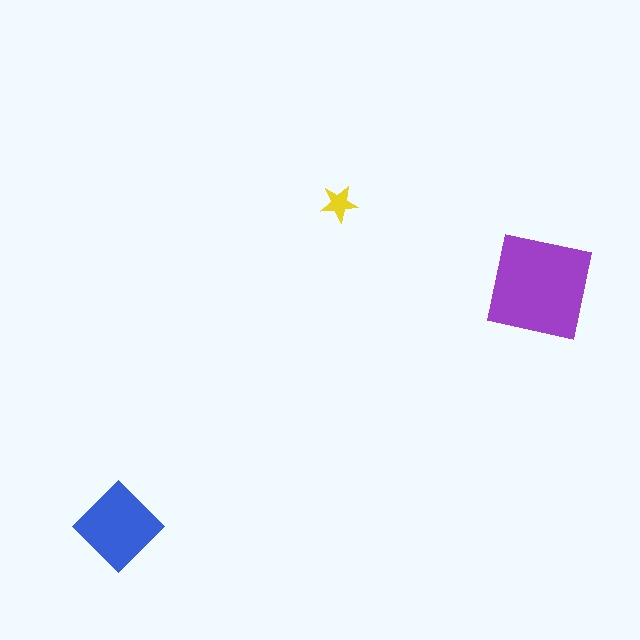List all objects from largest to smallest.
The purple square, the blue diamond, the yellow star.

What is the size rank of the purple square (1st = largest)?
1st.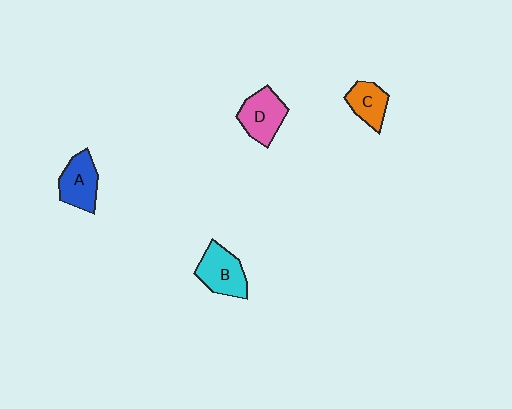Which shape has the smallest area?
Shape C (orange).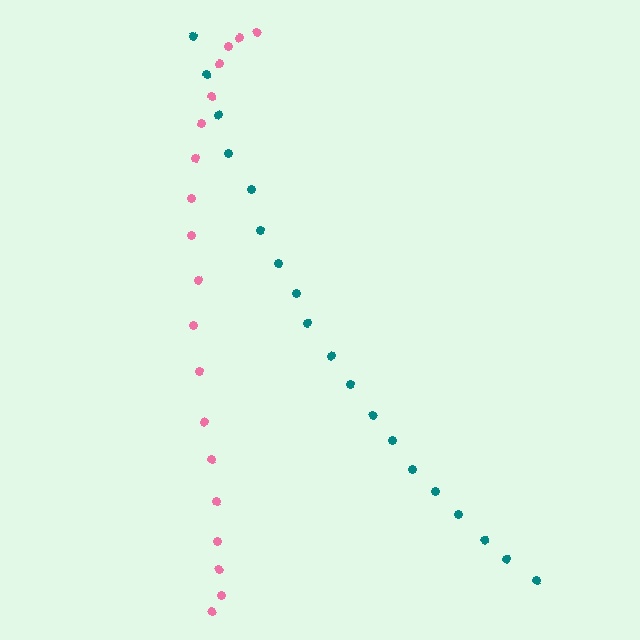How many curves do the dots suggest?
There are 2 distinct paths.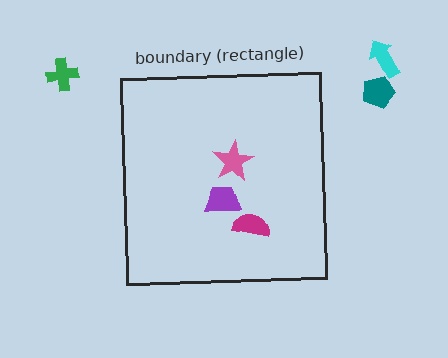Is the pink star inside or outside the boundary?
Inside.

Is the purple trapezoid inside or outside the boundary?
Inside.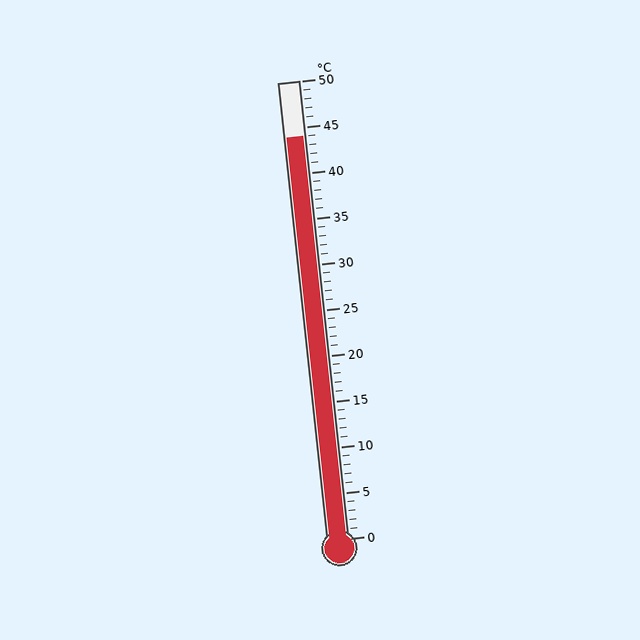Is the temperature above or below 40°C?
The temperature is above 40°C.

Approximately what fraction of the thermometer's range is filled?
The thermometer is filled to approximately 90% of its range.